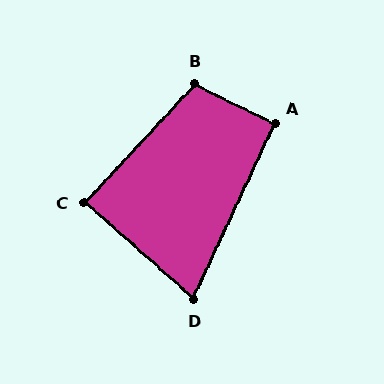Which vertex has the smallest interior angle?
D, at approximately 73 degrees.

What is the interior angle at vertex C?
Approximately 89 degrees (approximately right).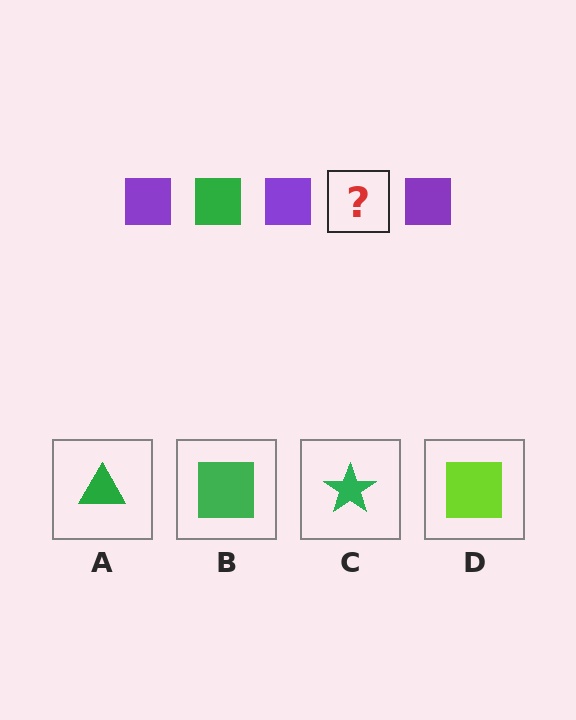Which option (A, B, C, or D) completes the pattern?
B.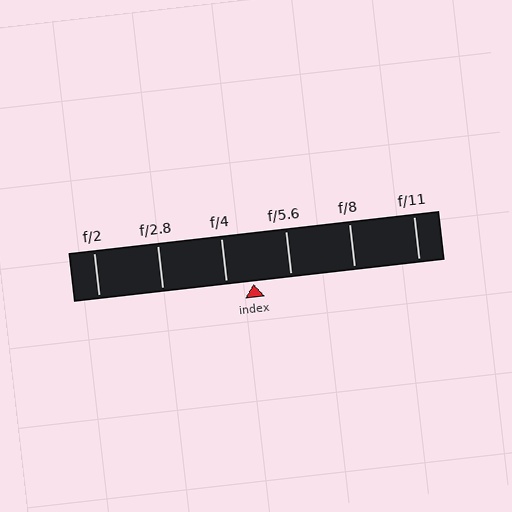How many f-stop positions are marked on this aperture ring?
There are 6 f-stop positions marked.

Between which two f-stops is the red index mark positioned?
The index mark is between f/4 and f/5.6.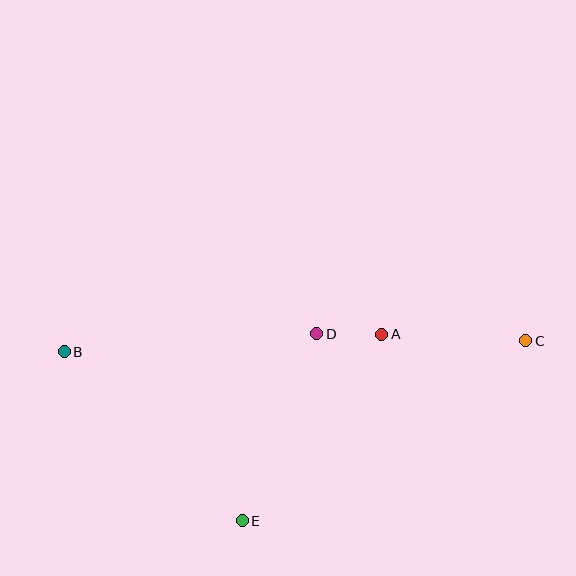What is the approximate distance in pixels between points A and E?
The distance between A and E is approximately 233 pixels.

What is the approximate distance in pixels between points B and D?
The distance between B and D is approximately 253 pixels.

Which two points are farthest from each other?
Points B and C are farthest from each other.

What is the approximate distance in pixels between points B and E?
The distance between B and E is approximately 246 pixels.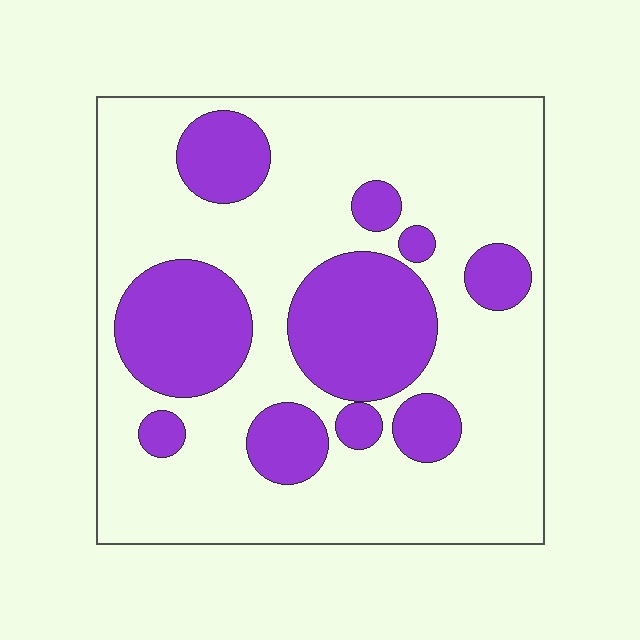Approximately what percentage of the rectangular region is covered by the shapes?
Approximately 30%.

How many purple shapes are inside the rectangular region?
10.